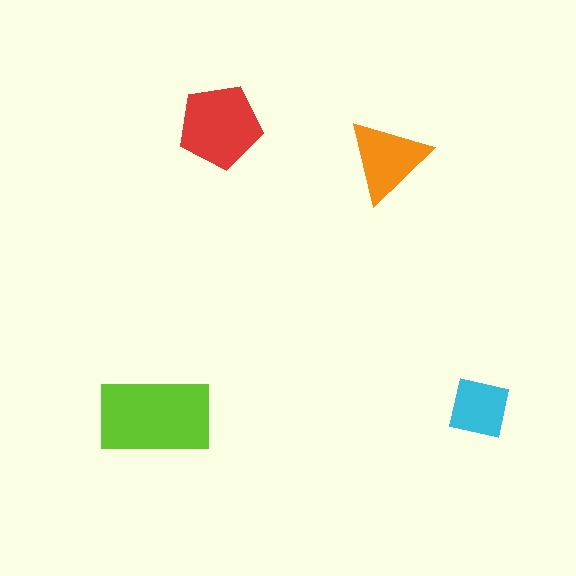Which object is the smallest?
The cyan square.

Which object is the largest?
The lime rectangle.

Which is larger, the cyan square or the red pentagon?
The red pentagon.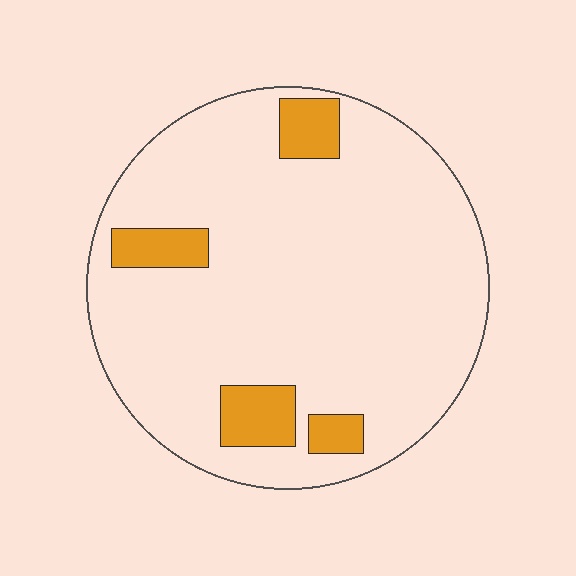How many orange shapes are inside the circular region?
4.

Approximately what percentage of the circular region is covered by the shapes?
Approximately 10%.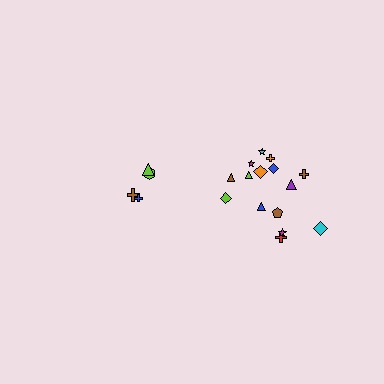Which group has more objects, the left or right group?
The right group.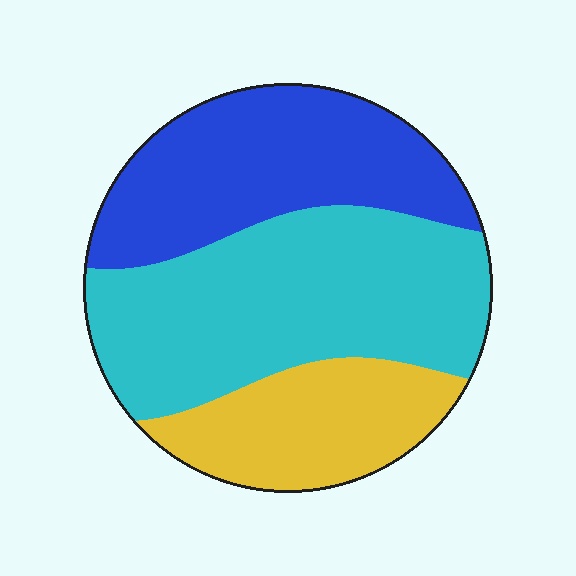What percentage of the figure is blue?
Blue takes up about one third (1/3) of the figure.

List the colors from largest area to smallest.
From largest to smallest: cyan, blue, yellow.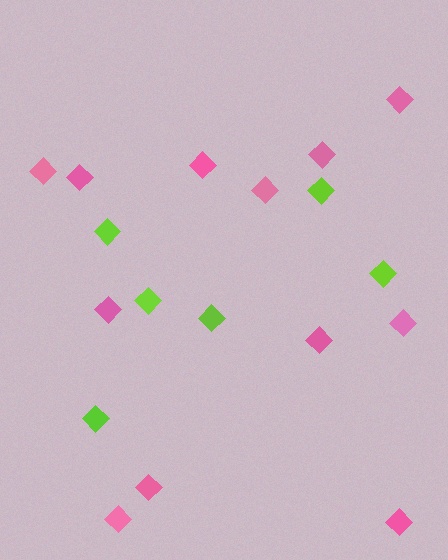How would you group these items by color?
There are 2 groups: one group of lime diamonds (6) and one group of pink diamonds (12).